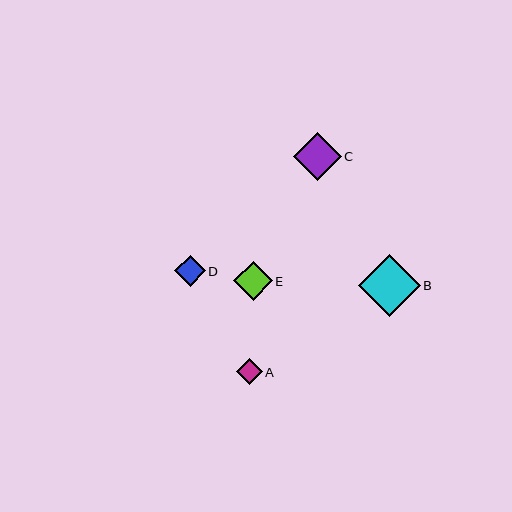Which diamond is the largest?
Diamond B is the largest with a size of approximately 62 pixels.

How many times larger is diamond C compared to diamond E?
Diamond C is approximately 1.2 times the size of diamond E.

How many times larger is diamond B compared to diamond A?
Diamond B is approximately 2.4 times the size of diamond A.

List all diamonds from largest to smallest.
From largest to smallest: B, C, E, D, A.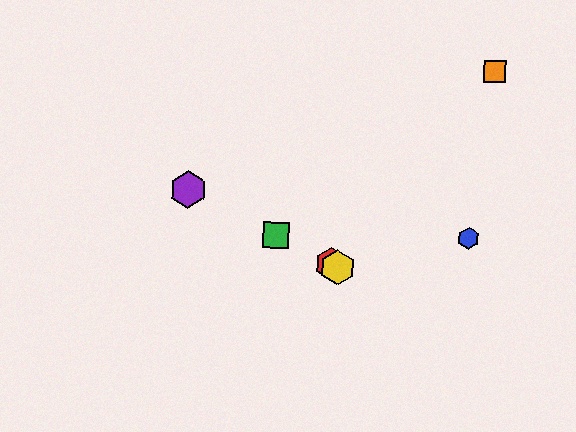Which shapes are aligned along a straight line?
The red hexagon, the green square, the yellow hexagon, the purple hexagon are aligned along a straight line.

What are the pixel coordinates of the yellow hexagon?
The yellow hexagon is at (337, 268).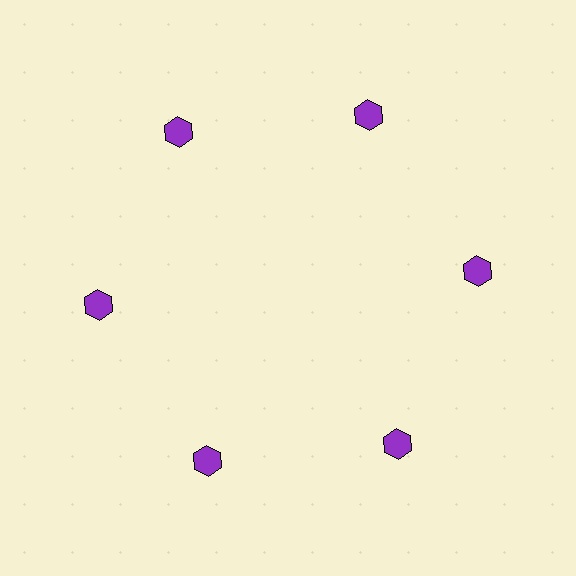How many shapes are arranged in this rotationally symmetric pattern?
There are 6 shapes, arranged in 6 groups of 1.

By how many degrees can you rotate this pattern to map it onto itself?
The pattern maps onto itself every 60 degrees of rotation.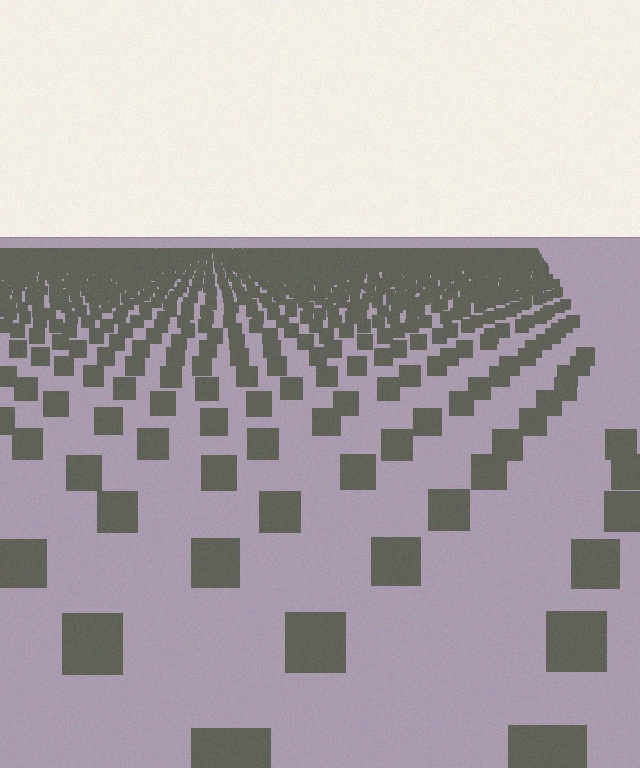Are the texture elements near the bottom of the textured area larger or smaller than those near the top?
Larger. Near the bottom, elements are closer to the viewer and appear at a bigger on-screen size.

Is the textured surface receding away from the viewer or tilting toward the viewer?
The surface is receding away from the viewer. Texture elements get smaller and denser toward the top.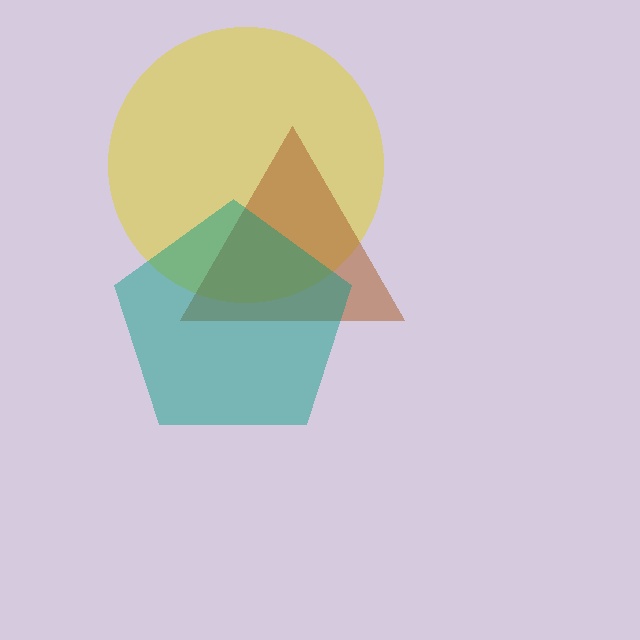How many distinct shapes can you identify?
There are 3 distinct shapes: a yellow circle, a brown triangle, a teal pentagon.